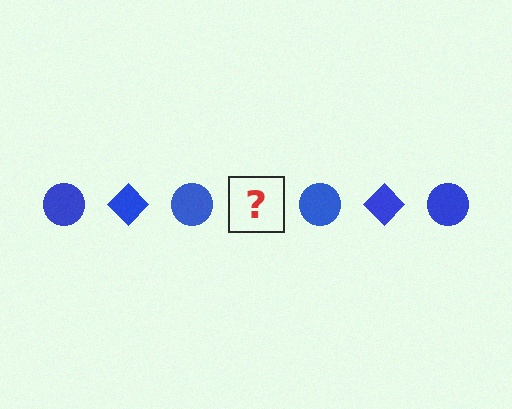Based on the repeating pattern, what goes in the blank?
The blank should be a blue diamond.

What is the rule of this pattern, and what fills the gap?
The rule is that the pattern cycles through circle, diamond shapes in blue. The gap should be filled with a blue diamond.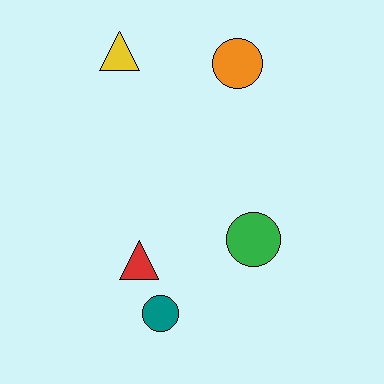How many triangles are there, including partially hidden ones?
There are 2 triangles.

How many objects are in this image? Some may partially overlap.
There are 5 objects.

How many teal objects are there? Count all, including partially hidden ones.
There is 1 teal object.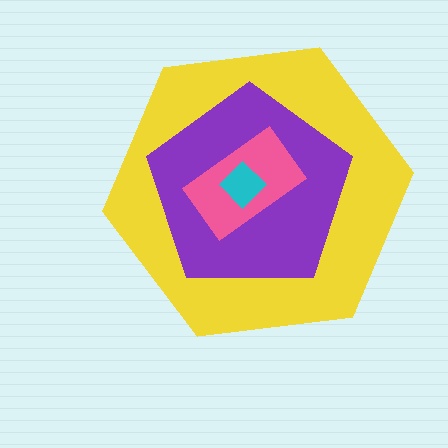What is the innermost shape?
The cyan diamond.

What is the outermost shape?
The yellow hexagon.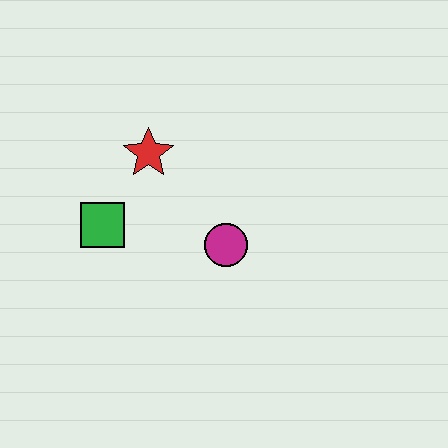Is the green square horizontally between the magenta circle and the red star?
No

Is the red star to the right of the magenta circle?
No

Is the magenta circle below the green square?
Yes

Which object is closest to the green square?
The red star is closest to the green square.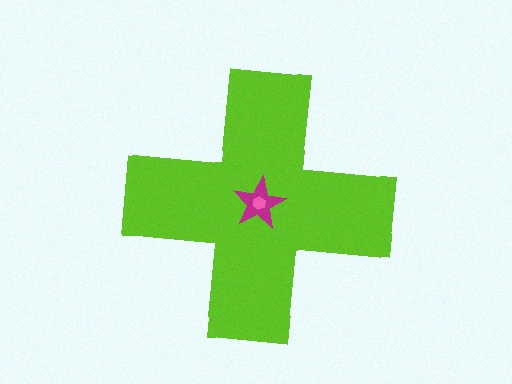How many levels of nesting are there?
3.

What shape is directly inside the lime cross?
The magenta star.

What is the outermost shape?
The lime cross.